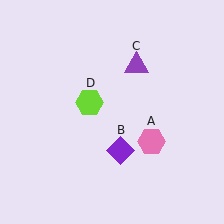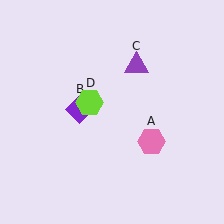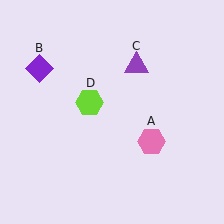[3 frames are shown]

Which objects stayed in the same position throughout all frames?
Pink hexagon (object A) and purple triangle (object C) and lime hexagon (object D) remained stationary.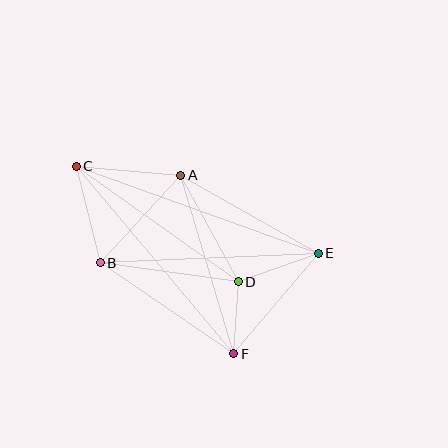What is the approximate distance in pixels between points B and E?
The distance between B and E is approximately 218 pixels.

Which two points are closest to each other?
Points D and F are closest to each other.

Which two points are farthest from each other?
Points C and E are farthest from each other.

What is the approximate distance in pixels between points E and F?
The distance between E and F is approximately 131 pixels.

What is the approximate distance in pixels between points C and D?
The distance between C and D is approximately 199 pixels.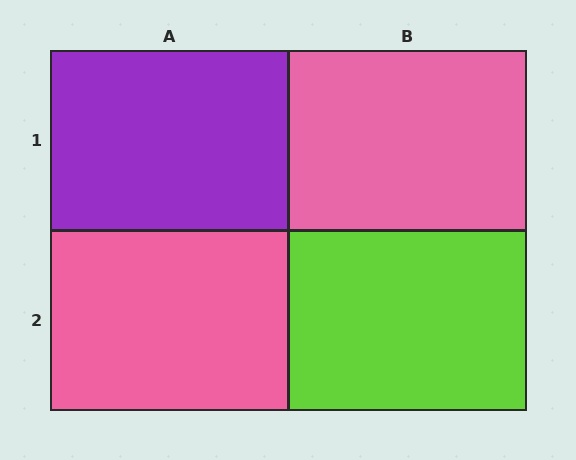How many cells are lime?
1 cell is lime.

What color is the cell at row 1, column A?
Purple.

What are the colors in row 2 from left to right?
Pink, lime.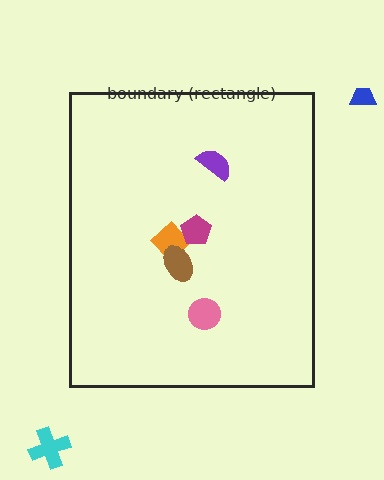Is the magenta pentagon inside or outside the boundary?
Inside.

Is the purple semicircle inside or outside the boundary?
Inside.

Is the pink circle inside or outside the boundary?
Inside.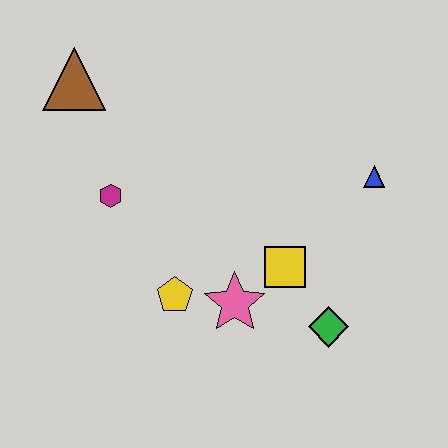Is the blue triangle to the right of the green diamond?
Yes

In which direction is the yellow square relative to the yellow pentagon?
The yellow square is to the right of the yellow pentagon.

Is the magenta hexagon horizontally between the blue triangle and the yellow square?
No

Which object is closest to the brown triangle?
The magenta hexagon is closest to the brown triangle.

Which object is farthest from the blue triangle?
The brown triangle is farthest from the blue triangle.